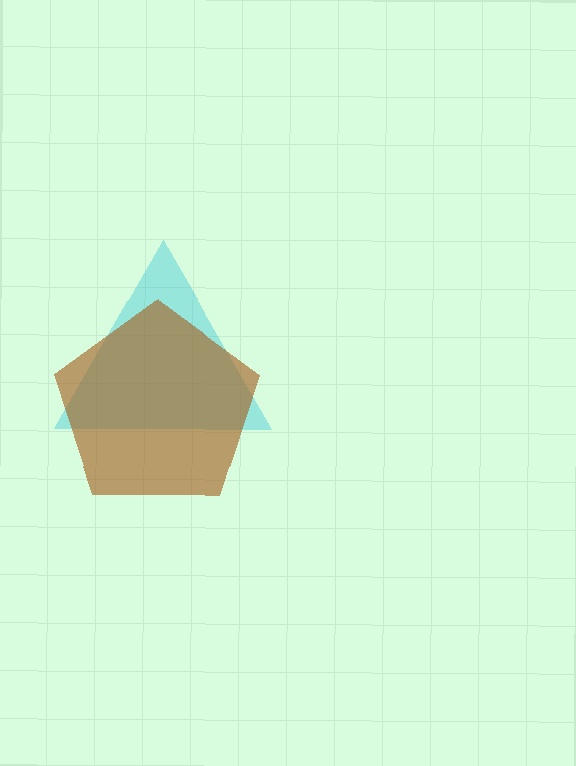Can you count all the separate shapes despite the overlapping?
Yes, there are 2 separate shapes.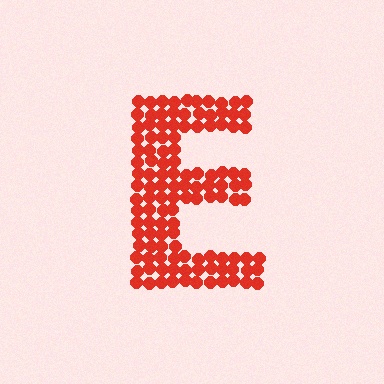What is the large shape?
The large shape is the letter E.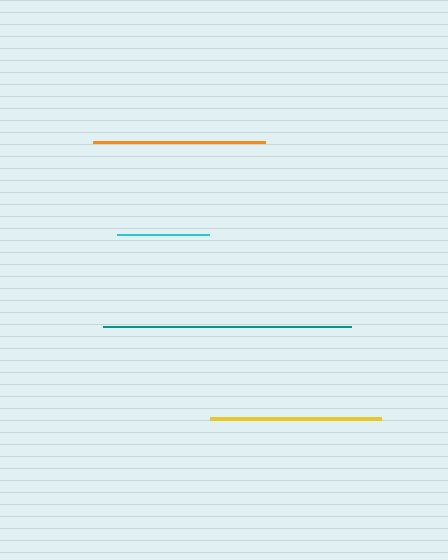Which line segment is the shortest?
The cyan line is the shortest at approximately 92 pixels.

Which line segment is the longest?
The teal line is the longest at approximately 248 pixels.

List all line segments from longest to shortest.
From longest to shortest: teal, orange, yellow, cyan.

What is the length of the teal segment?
The teal segment is approximately 248 pixels long.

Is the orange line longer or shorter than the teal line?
The teal line is longer than the orange line.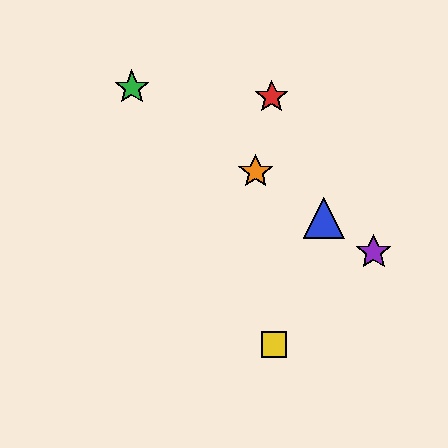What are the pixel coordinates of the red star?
The red star is at (272, 97).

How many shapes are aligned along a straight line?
4 shapes (the blue triangle, the green star, the purple star, the orange star) are aligned along a straight line.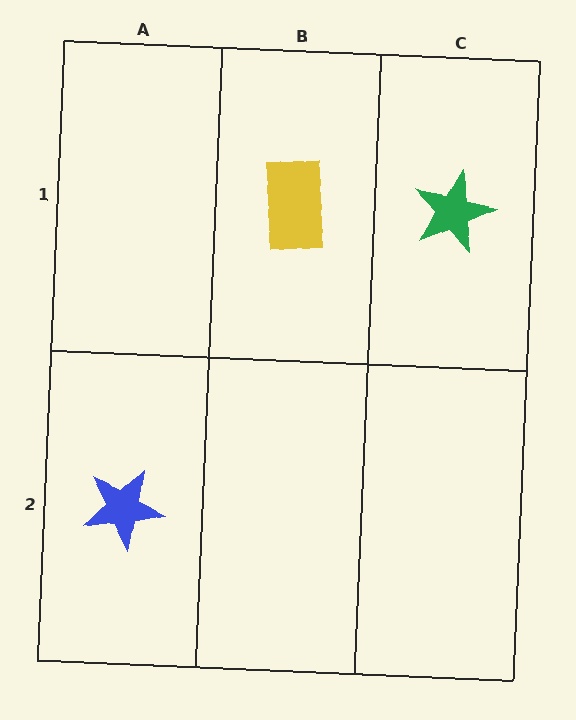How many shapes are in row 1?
2 shapes.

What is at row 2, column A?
A blue star.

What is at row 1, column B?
A yellow rectangle.